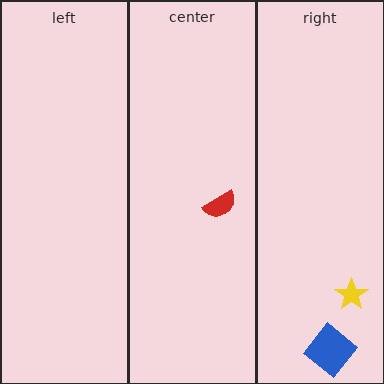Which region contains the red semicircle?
The center region.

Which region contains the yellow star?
The right region.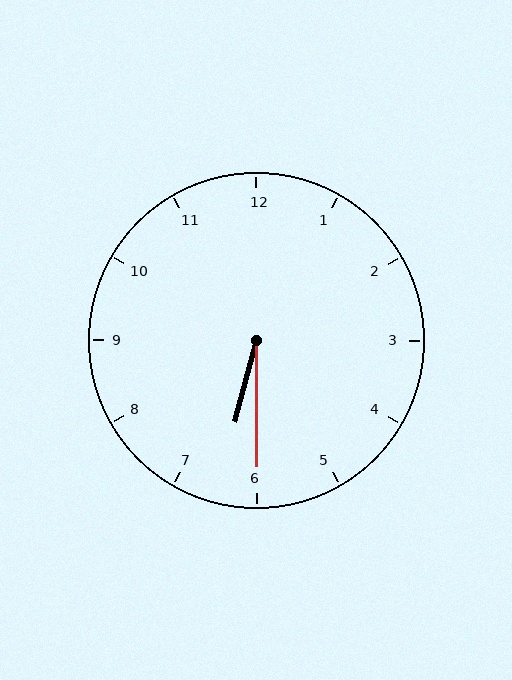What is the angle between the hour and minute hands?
Approximately 15 degrees.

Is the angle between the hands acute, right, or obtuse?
It is acute.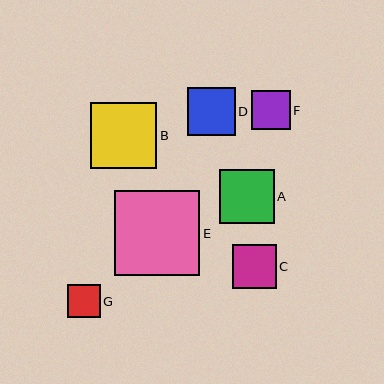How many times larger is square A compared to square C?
Square A is approximately 1.3 times the size of square C.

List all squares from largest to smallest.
From largest to smallest: E, B, A, D, C, F, G.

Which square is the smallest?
Square G is the smallest with a size of approximately 33 pixels.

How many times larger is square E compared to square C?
Square E is approximately 2.0 times the size of square C.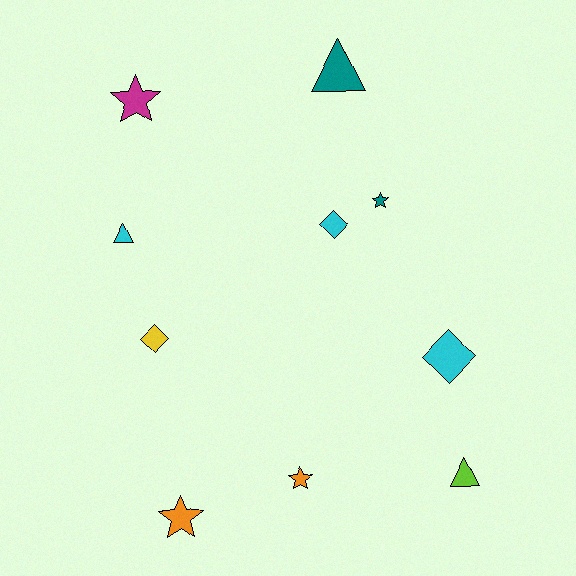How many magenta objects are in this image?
There is 1 magenta object.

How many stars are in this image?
There are 4 stars.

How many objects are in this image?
There are 10 objects.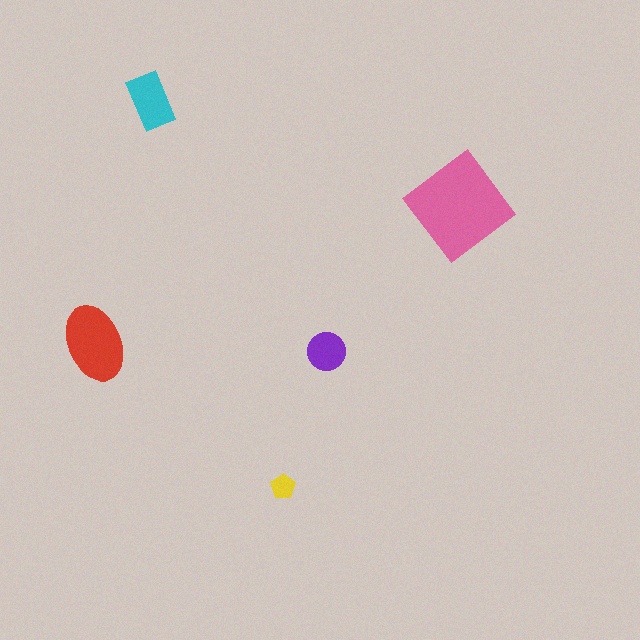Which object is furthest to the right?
The pink diamond is rightmost.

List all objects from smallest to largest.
The yellow pentagon, the purple circle, the cyan rectangle, the red ellipse, the pink diamond.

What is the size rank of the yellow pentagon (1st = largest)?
5th.